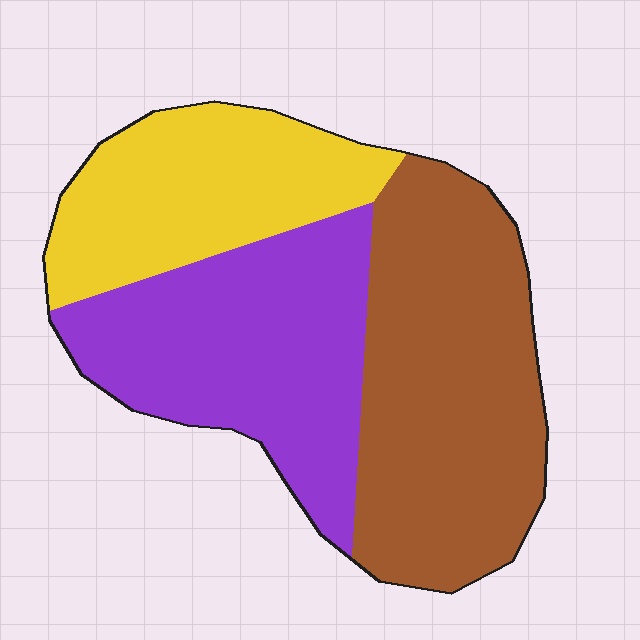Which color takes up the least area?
Yellow, at roughly 25%.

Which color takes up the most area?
Brown, at roughly 40%.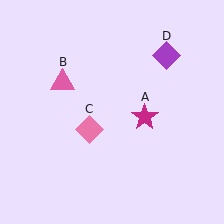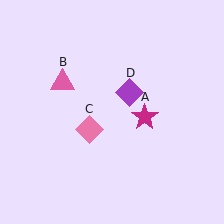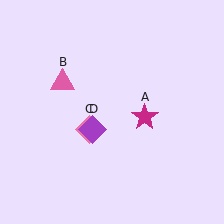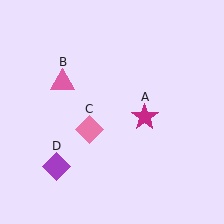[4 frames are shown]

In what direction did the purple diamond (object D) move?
The purple diamond (object D) moved down and to the left.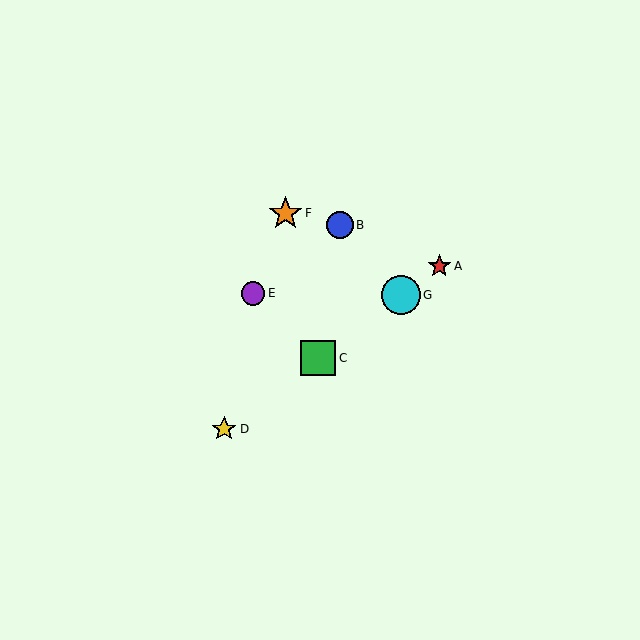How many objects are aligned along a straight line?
4 objects (A, C, D, G) are aligned along a straight line.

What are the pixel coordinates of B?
Object B is at (340, 225).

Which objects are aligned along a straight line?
Objects A, C, D, G are aligned along a straight line.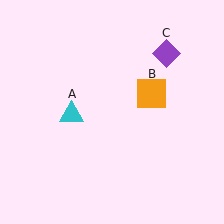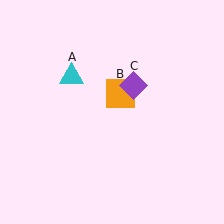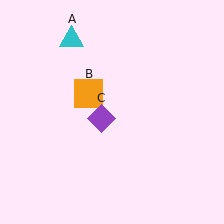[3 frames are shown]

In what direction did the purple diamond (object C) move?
The purple diamond (object C) moved down and to the left.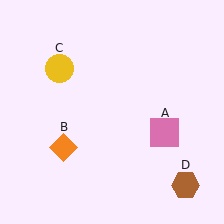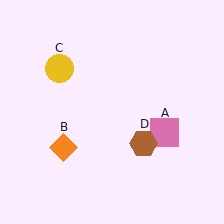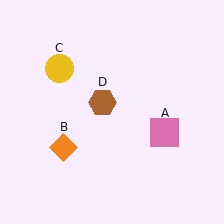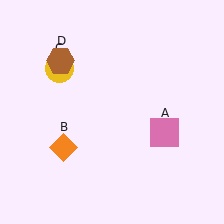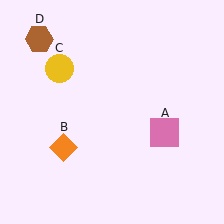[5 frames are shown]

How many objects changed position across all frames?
1 object changed position: brown hexagon (object D).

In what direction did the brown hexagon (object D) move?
The brown hexagon (object D) moved up and to the left.